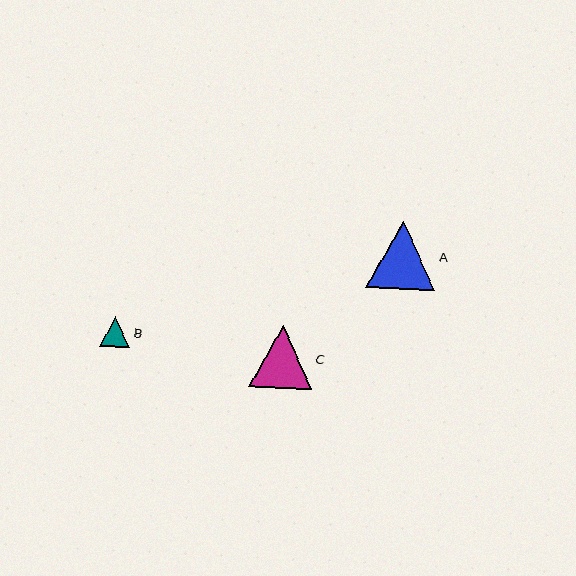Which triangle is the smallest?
Triangle B is the smallest with a size of approximately 31 pixels.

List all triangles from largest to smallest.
From largest to smallest: A, C, B.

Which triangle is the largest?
Triangle A is the largest with a size of approximately 69 pixels.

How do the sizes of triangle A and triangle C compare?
Triangle A and triangle C are approximately the same size.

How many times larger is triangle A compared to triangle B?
Triangle A is approximately 2.2 times the size of triangle B.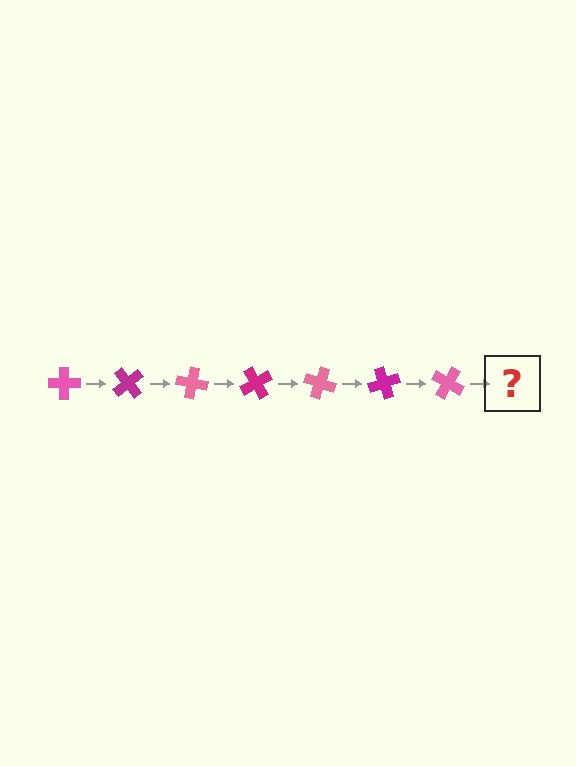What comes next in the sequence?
The next element should be a magenta cross, rotated 350 degrees from the start.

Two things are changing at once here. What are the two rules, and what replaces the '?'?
The two rules are that it rotates 50 degrees each step and the color cycles through pink and magenta. The '?' should be a magenta cross, rotated 350 degrees from the start.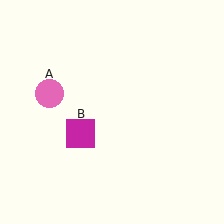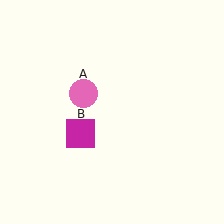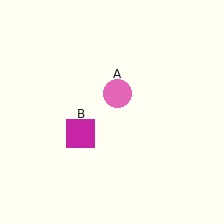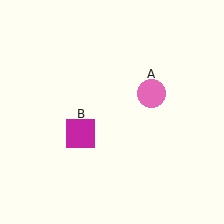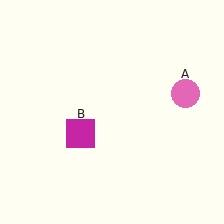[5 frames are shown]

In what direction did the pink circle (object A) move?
The pink circle (object A) moved right.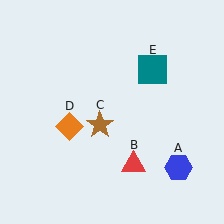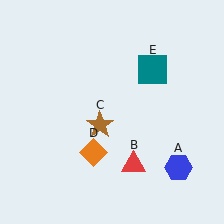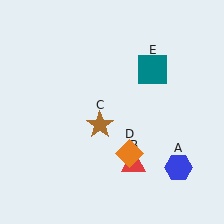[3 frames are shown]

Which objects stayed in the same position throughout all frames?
Blue hexagon (object A) and red triangle (object B) and brown star (object C) and teal square (object E) remained stationary.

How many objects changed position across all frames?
1 object changed position: orange diamond (object D).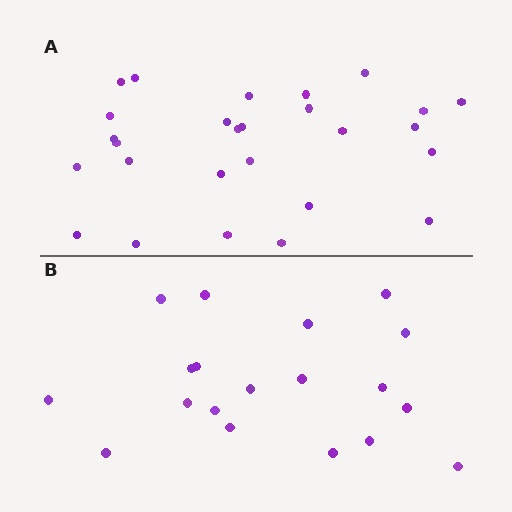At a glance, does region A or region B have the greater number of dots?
Region A (the top region) has more dots.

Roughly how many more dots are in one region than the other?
Region A has roughly 8 or so more dots than region B.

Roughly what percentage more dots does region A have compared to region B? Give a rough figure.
About 40% more.